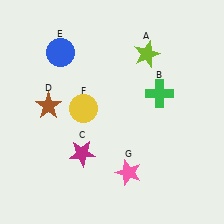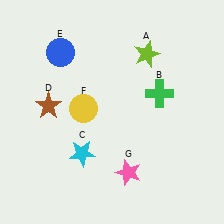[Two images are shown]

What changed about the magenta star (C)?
In Image 1, C is magenta. In Image 2, it changed to cyan.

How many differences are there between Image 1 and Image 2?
There is 1 difference between the two images.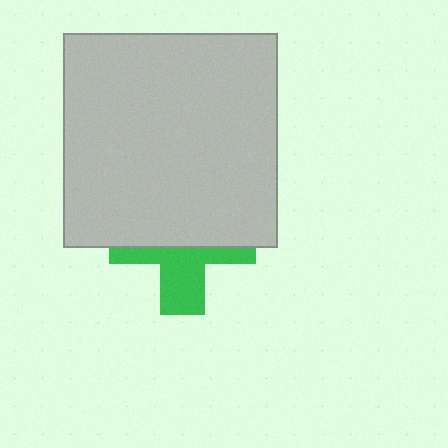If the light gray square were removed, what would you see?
You would see the complete green cross.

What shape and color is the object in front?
The object in front is a light gray square.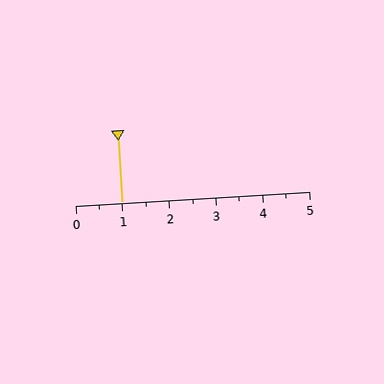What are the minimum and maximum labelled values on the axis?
The axis runs from 0 to 5.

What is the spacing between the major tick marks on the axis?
The major ticks are spaced 1 apart.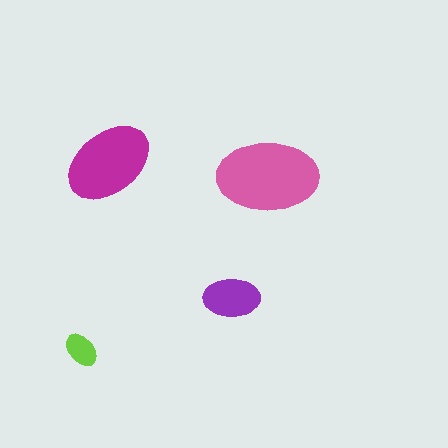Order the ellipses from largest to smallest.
the pink one, the magenta one, the purple one, the lime one.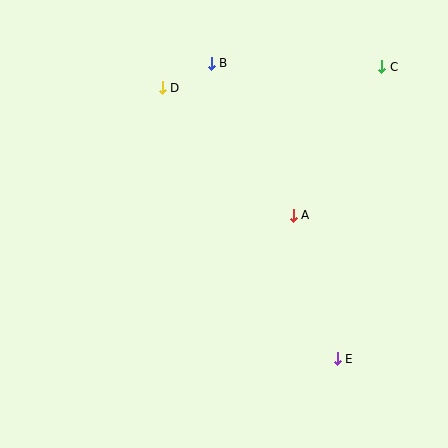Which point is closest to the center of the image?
Point A at (293, 215) is closest to the center.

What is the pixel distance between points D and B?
The distance between D and B is 55 pixels.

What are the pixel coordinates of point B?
Point B is at (211, 63).